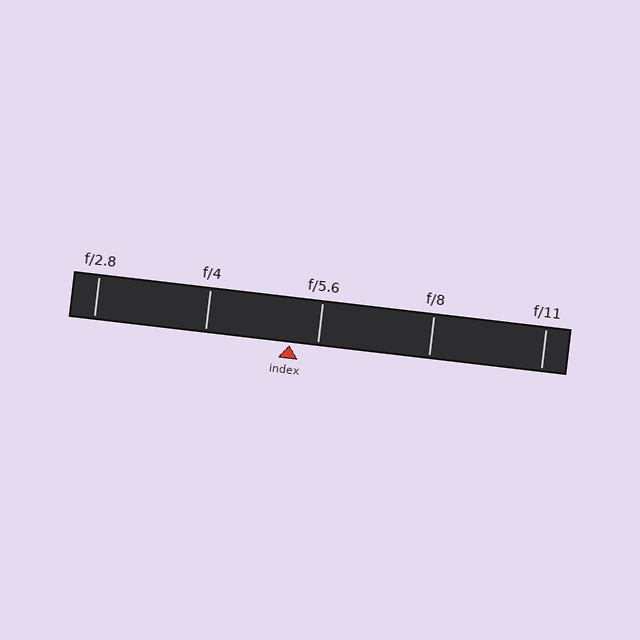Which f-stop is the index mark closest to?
The index mark is closest to f/5.6.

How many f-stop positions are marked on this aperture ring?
There are 5 f-stop positions marked.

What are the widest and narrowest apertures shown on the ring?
The widest aperture shown is f/2.8 and the narrowest is f/11.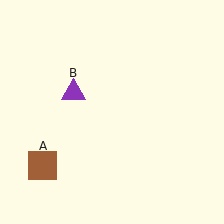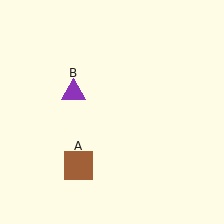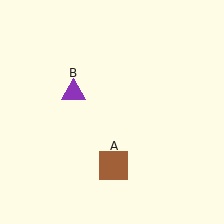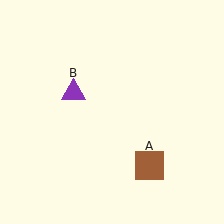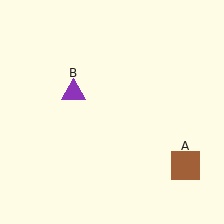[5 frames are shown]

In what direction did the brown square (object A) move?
The brown square (object A) moved right.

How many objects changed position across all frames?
1 object changed position: brown square (object A).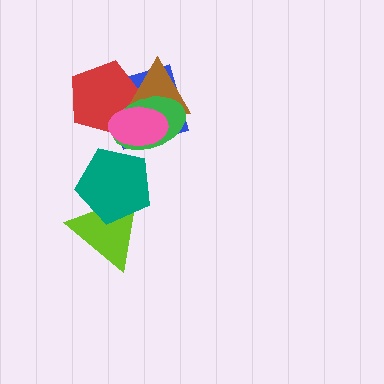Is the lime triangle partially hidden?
Yes, it is partially covered by another shape.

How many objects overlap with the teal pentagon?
1 object overlaps with the teal pentagon.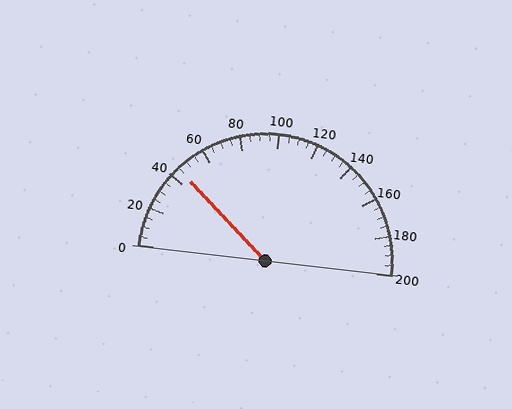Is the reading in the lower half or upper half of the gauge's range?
The reading is in the lower half of the range (0 to 200).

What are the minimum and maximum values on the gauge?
The gauge ranges from 0 to 200.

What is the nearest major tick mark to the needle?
The nearest major tick mark is 40.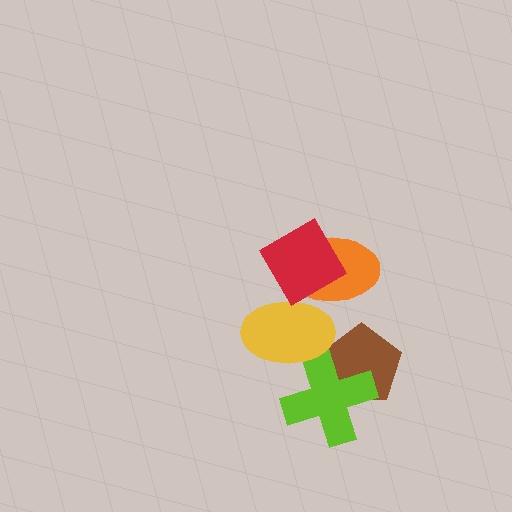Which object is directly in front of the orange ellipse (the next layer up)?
The yellow ellipse is directly in front of the orange ellipse.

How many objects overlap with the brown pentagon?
2 objects overlap with the brown pentagon.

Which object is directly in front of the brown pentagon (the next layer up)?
The lime cross is directly in front of the brown pentagon.